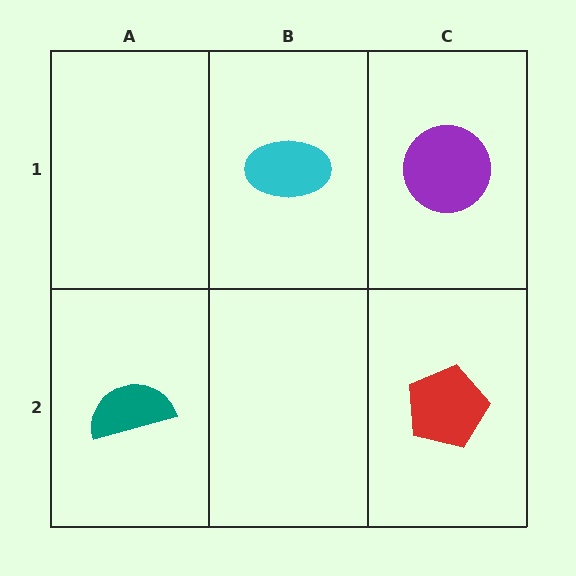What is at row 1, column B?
A cyan ellipse.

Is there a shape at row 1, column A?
No, that cell is empty.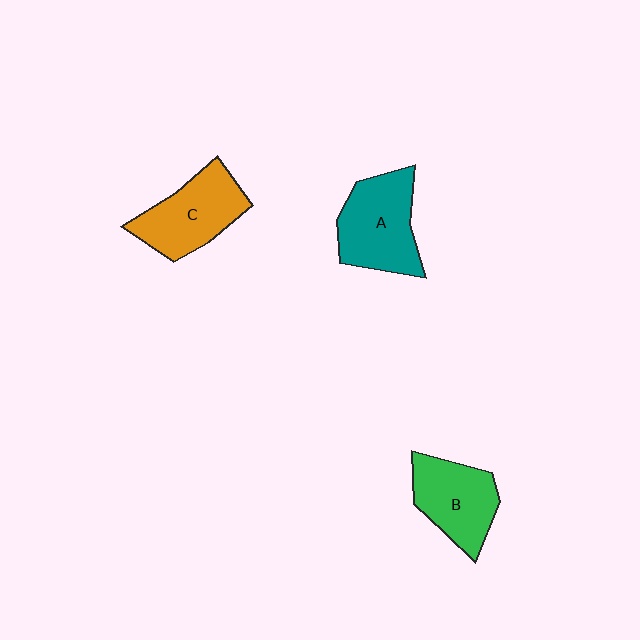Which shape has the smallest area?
Shape B (green).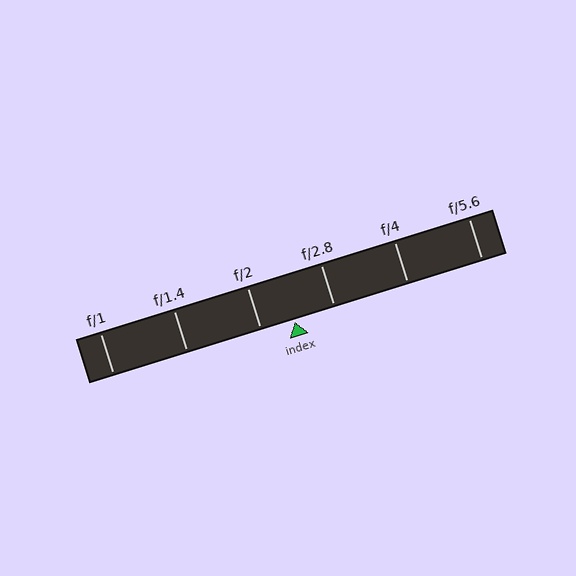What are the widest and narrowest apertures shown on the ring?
The widest aperture shown is f/1 and the narrowest is f/5.6.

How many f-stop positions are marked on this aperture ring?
There are 6 f-stop positions marked.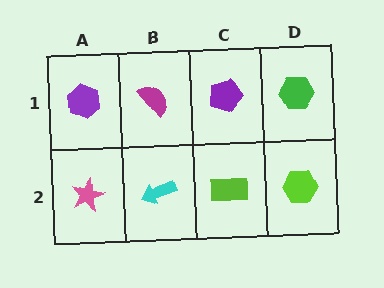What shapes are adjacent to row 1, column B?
A cyan arrow (row 2, column B), a purple hexagon (row 1, column A), a purple pentagon (row 1, column C).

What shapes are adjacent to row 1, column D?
A lime hexagon (row 2, column D), a purple pentagon (row 1, column C).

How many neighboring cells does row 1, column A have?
2.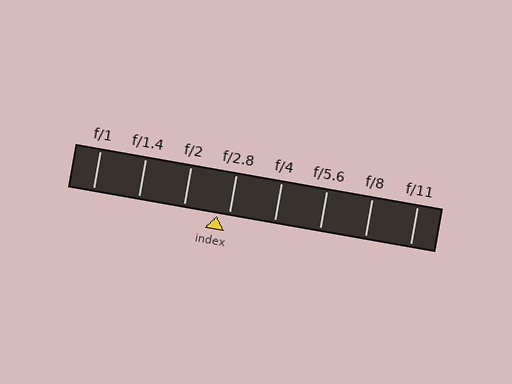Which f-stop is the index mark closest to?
The index mark is closest to f/2.8.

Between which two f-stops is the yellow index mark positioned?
The index mark is between f/2 and f/2.8.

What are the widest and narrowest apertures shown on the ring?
The widest aperture shown is f/1 and the narrowest is f/11.